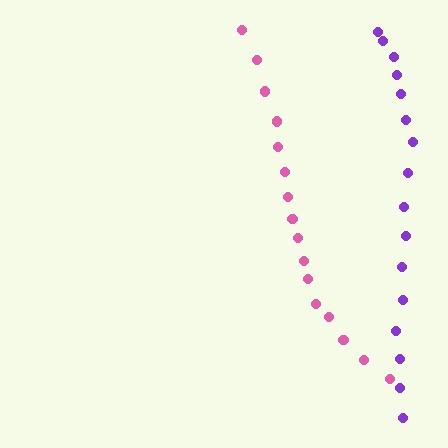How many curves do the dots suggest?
There are 2 distinct paths.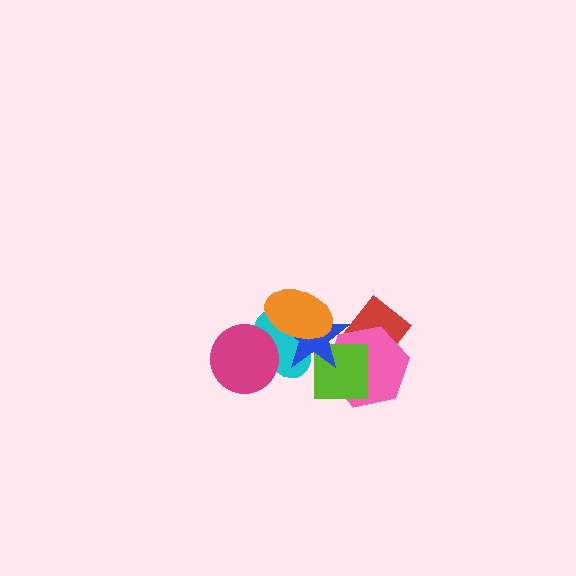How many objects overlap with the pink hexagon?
3 objects overlap with the pink hexagon.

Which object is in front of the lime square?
The blue star is in front of the lime square.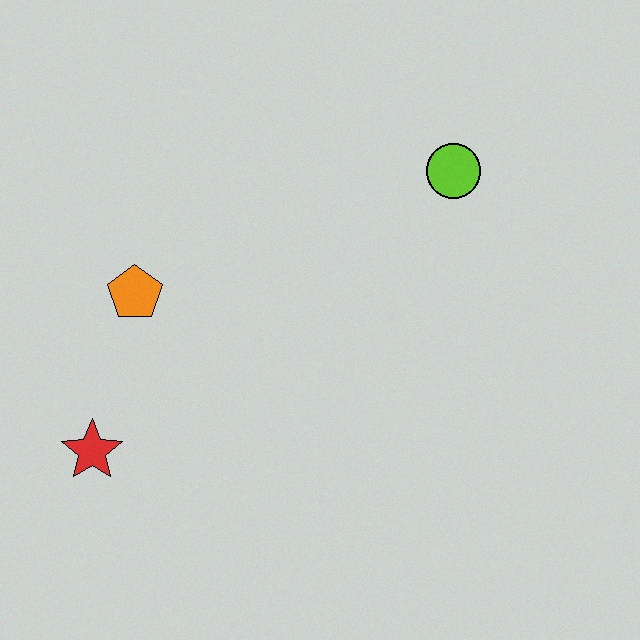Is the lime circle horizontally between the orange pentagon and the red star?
No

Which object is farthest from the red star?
The lime circle is farthest from the red star.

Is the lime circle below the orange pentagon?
No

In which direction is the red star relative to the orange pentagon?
The red star is below the orange pentagon.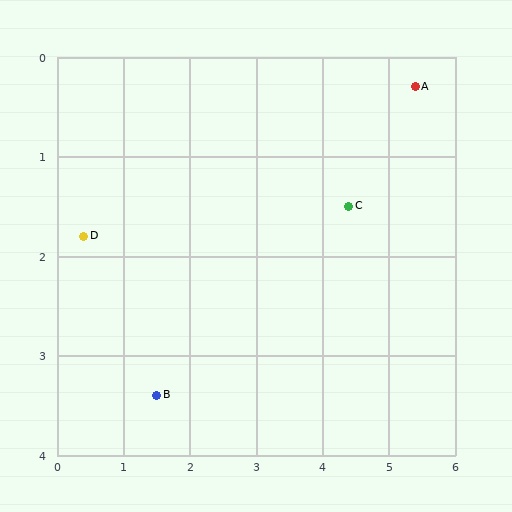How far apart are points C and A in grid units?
Points C and A are about 1.6 grid units apart.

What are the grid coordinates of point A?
Point A is at approximately (5.4, 0.3).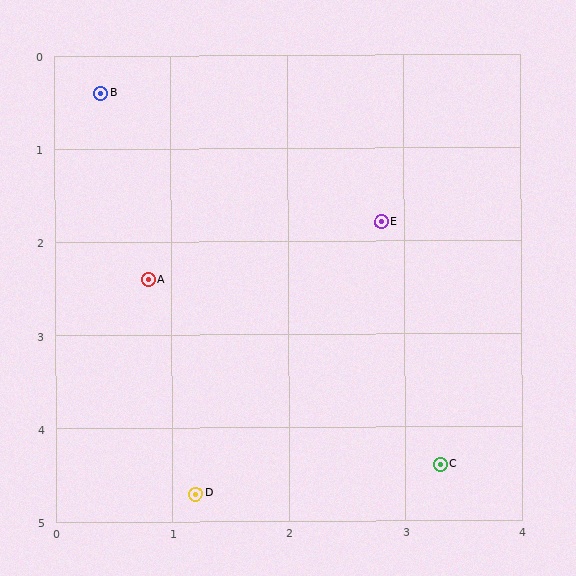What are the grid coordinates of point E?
Point E is at approximately (2.8, 1.8).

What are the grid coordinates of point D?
Point D is at approximately (1.2, 4.7).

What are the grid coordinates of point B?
Point B is at approximately (0.4, 0.4).